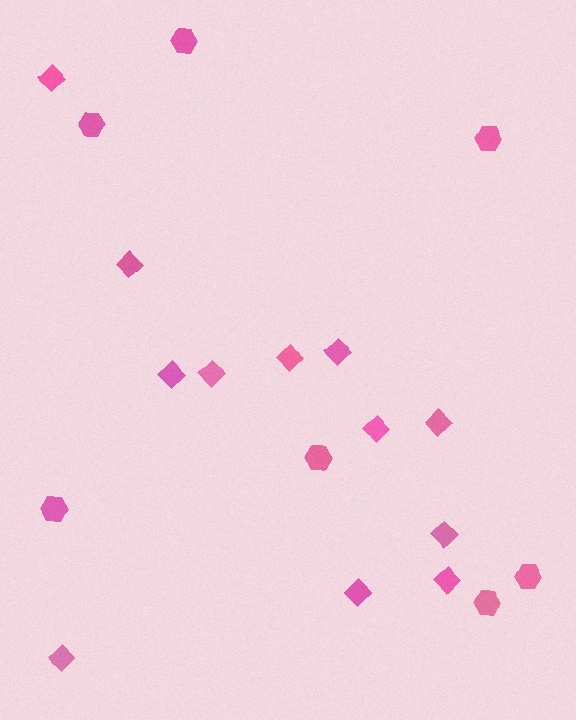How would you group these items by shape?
There are 2 groups: one group of hexagons (7) and one group of diamonds (12).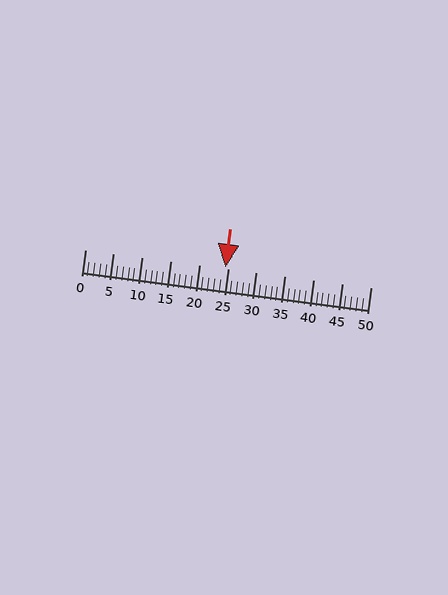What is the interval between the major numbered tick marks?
The major tick marks are spaced 5 units apart.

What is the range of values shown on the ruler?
The ruler shows values from 0 to 50.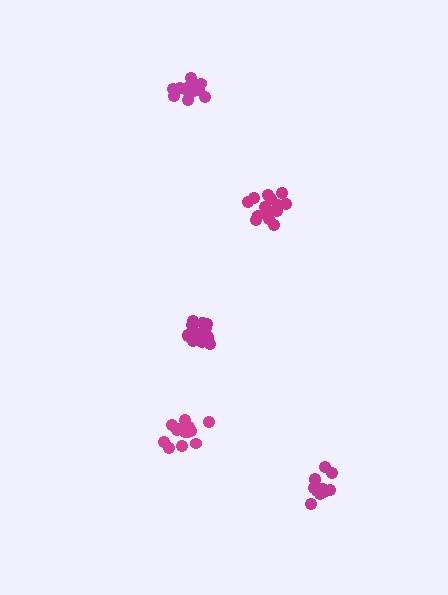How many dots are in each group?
Group 1: 15 dots, Group 2: 16 dots, Group 3: 14 dots, Group 4: 14 dots, Group 5: 16 dots (75 total).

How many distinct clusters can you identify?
There are 5 distinct clusters.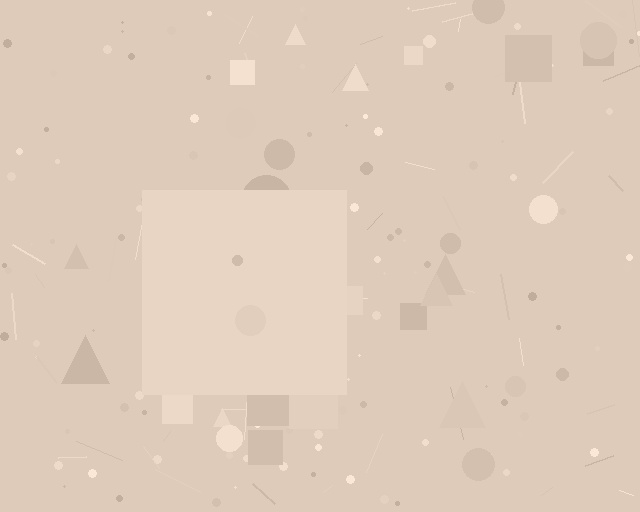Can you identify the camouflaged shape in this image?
The camouflaged shape is a square.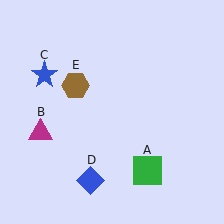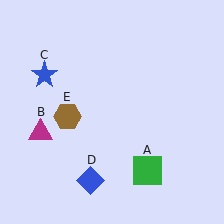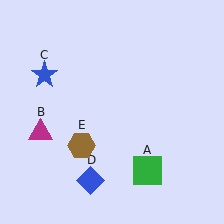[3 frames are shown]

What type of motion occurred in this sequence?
The brown hexagon (object E) rotated counterclockwise around the center of the scene.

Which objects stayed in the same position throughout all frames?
Green square (object A) and magenta triangle (object B) and blue star (object C) and blue diamond (object D) remained stationary.